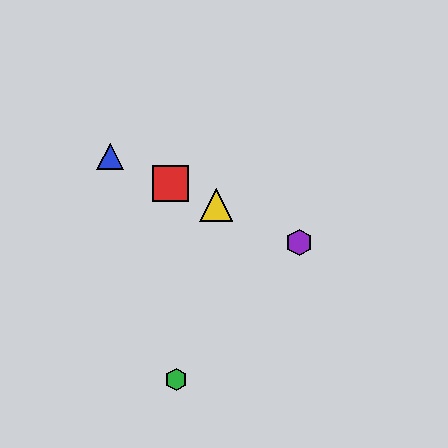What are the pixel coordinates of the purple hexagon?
The purple hexagon is at (299, 243).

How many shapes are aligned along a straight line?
4 shapes (the red square, the blue triangle, the yellow triangle, the purple hexagon) are aligned along a straight line.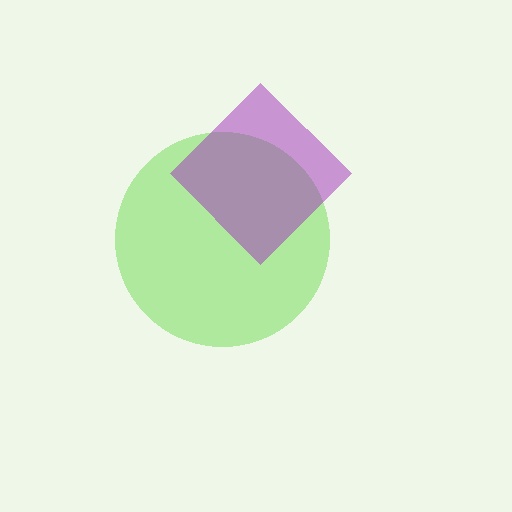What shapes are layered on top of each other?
The layered shapes are: a lime circle, a purple diamond.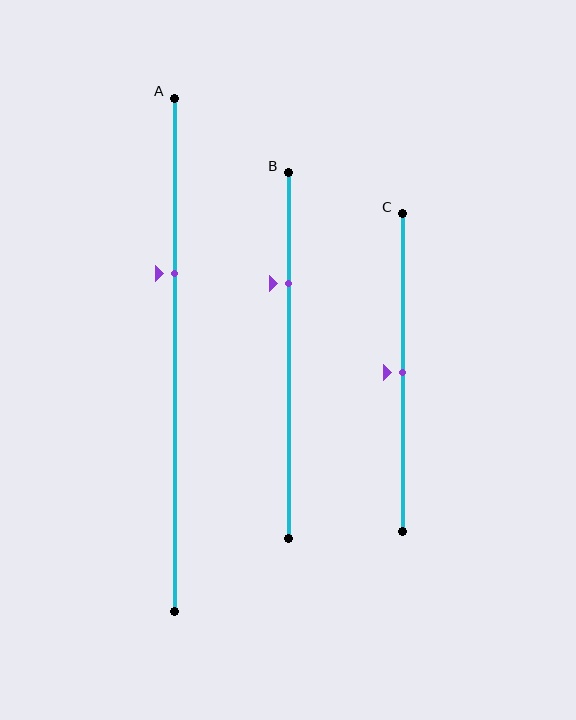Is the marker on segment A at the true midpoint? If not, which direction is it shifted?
No, the marker on segment A is shifted upward by about 16% of the segment length.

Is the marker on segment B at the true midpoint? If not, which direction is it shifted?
No, the marker on segment B is shifted upward by about 20% of the segment length.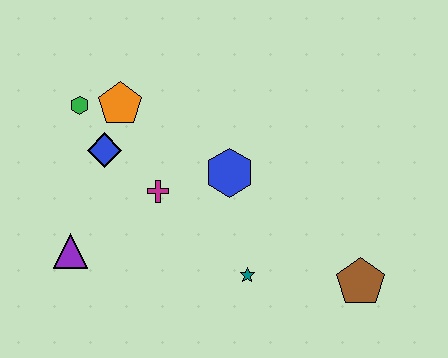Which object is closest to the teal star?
The blue hexagon is closest to the teal star.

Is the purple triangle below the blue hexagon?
Yes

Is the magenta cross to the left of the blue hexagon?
Yes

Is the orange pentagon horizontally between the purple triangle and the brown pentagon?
Yes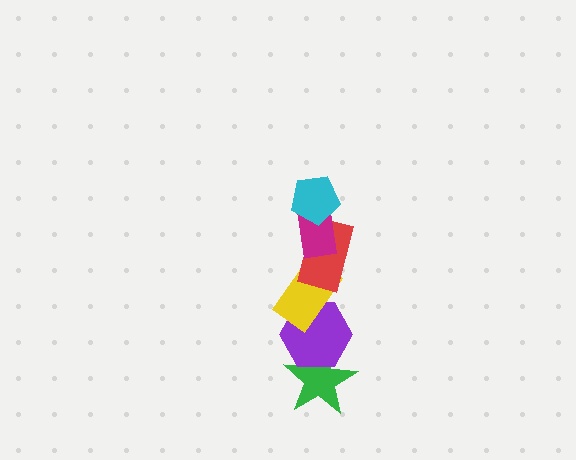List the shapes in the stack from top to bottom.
From top to bottom: the cyan pentagon, the magenta rectangle, the red rectangle, the yellow rectangle, the purple hexagon, the green star.